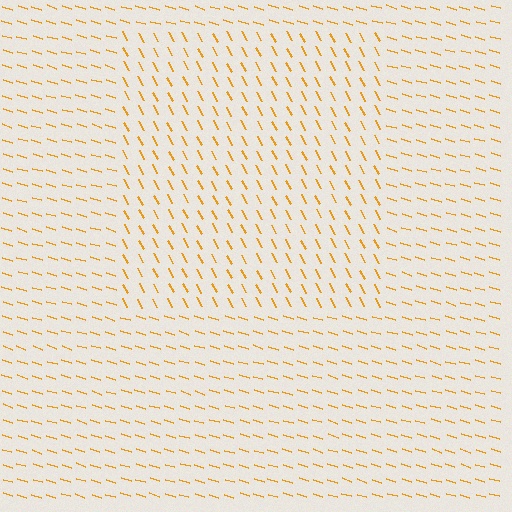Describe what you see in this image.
The image is filled with small orange line segments. A rectangle region in the image has lines oriented differently from the surrounding lines, creating a visible texture boundary.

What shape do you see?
I see a rectangle.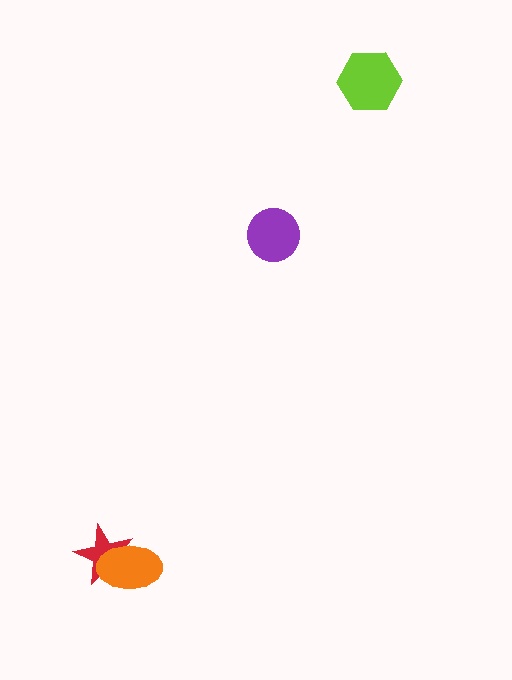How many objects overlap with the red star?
1 object overlaps with the red star.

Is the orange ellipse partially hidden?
No, no other shape covers it.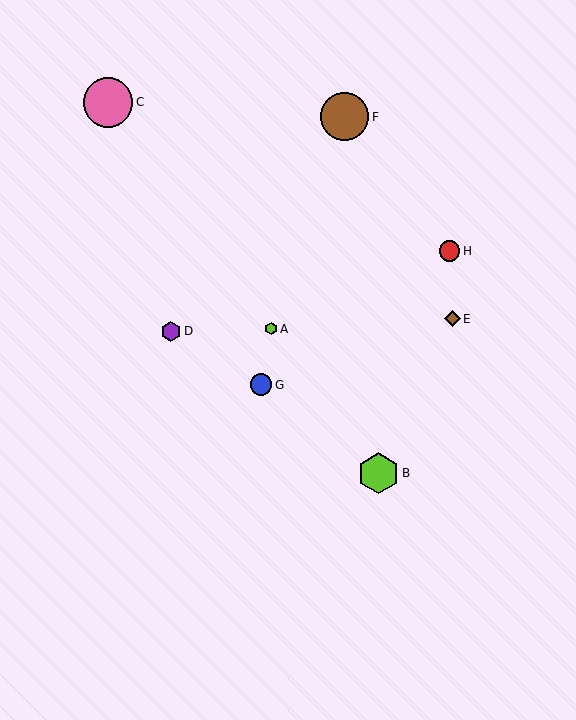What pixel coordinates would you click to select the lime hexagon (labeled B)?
Click at (378, 473) to select the lime hexagon B.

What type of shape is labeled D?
Shape D is a purple hexagon.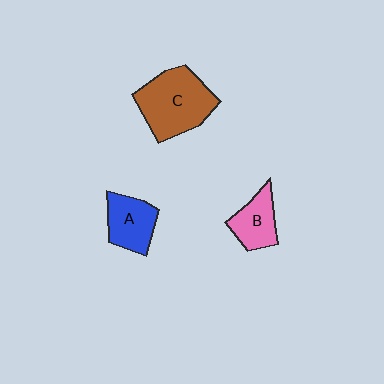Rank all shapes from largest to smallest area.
From largest to smallest: C (brown), A (blue), B (pink).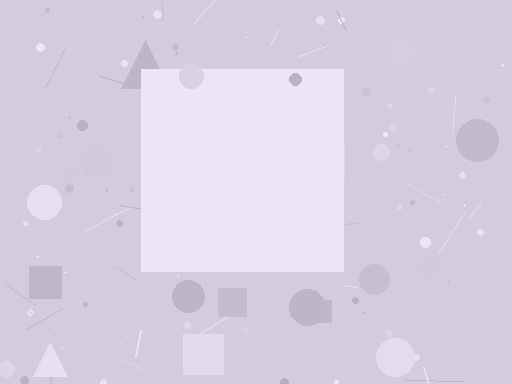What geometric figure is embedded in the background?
A square is embedded in the background.